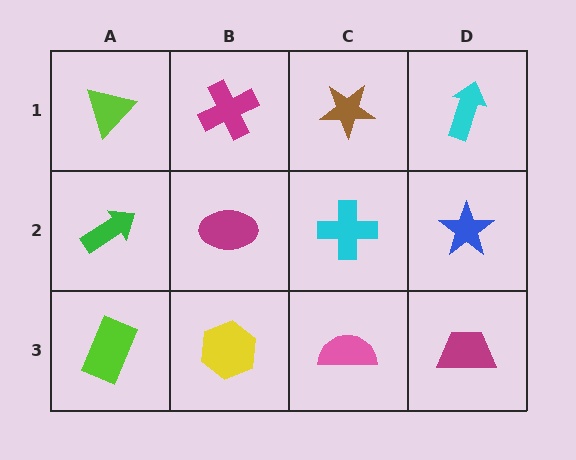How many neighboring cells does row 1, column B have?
3.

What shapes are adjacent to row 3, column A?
A green arrow (row 2, column A), a yellow hexagon (row 3, column B).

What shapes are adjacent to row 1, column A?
A green arrow (row 2, column A), a magenta cross (row 1, column B).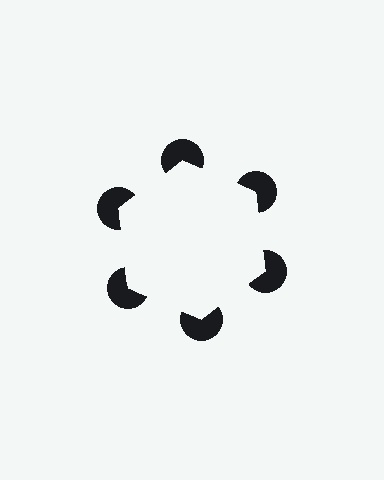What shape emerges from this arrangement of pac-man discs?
An illusory hexagon — its edges are inferred from the aligned wedge cuts in the pac-man discs, not physically drawn.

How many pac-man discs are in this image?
There are 6 — one at each vertex of the illusory hexagon.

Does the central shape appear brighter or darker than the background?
It typically appears slightly brighter than the background, even though no actual brightness change is drawn.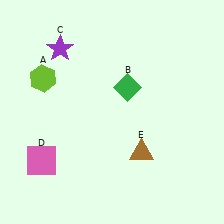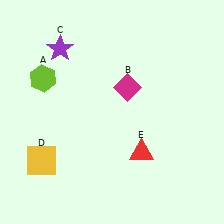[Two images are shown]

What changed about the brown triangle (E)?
In Image 1, E is brown. In Image 2, it changed to red.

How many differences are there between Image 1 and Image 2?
There are 3 differences between the two images.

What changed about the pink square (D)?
In Image 1, D is pink. In Image 2, it changed to yellow.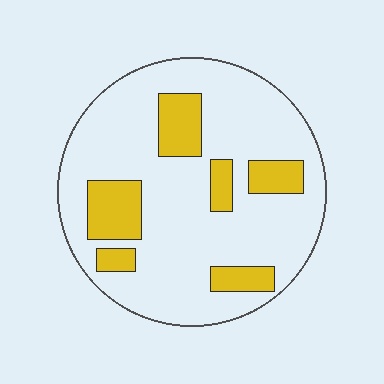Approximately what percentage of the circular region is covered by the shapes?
Approximately 20%.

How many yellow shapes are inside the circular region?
6.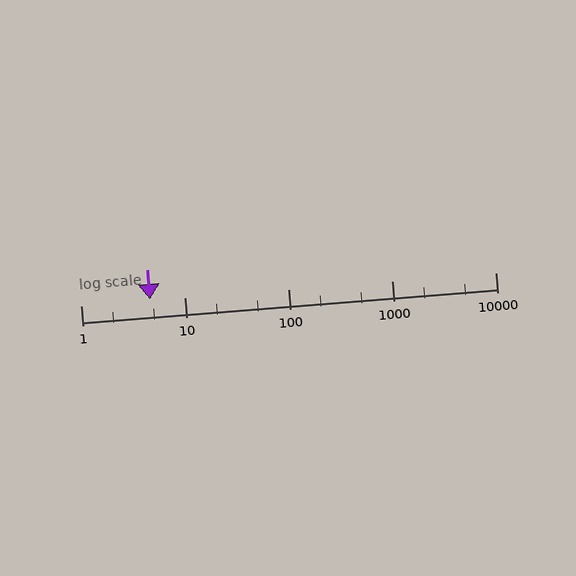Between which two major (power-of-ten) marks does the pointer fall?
The pointer is between 1 and 10.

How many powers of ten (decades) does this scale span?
The scale spans 4 decades, from 1 to 10000.